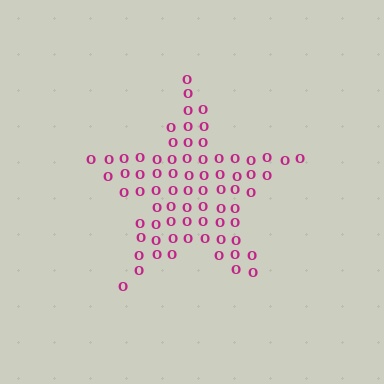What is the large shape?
The large shape is a star.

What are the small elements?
The small elements are letter O's.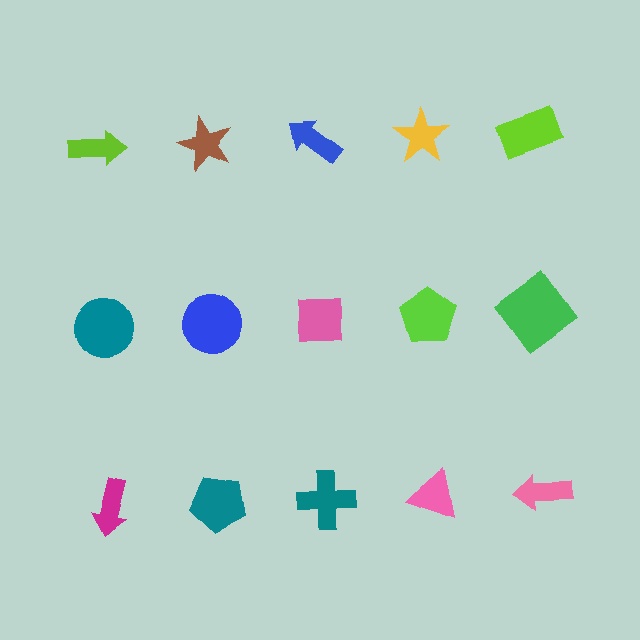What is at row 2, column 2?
A blue circle.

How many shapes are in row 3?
5 shapes.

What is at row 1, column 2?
A brown star.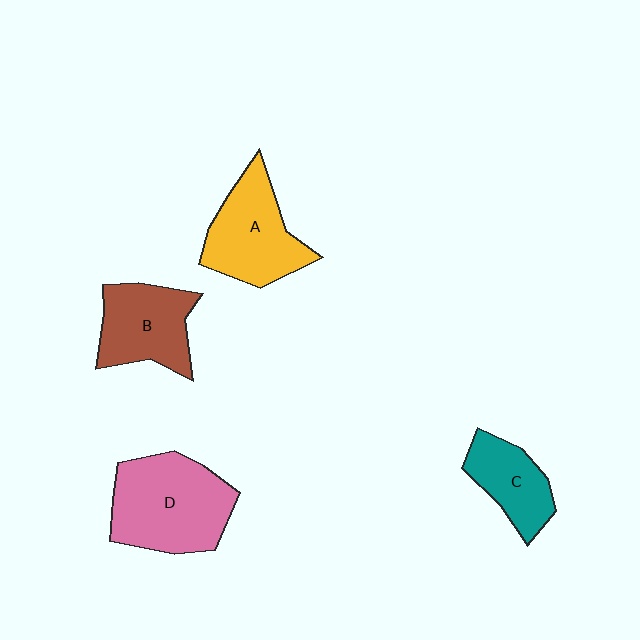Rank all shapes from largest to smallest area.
From largest to smallest: D (pink), A (yellow), B (brown), C (teal).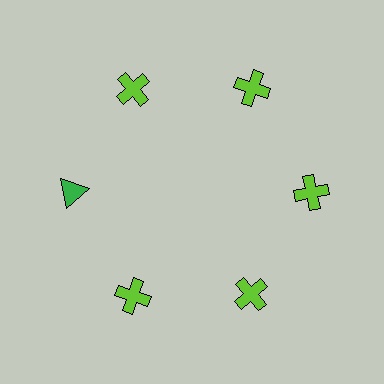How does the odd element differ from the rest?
It differs in both color (green instead of lime) and shape (triangle instead of cross).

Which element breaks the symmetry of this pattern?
The green triangle at roughly the 9 o'clock position breaks the symmetry. All other shapes are lime crosses.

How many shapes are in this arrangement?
There are 6 shapes arranged in a ring pattern.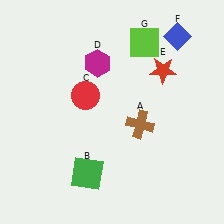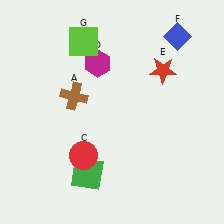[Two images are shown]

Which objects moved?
The objects that moved are: the brown cross (A), the red circle (C), the lime square (G).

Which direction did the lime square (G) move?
The lime square (G) moved left.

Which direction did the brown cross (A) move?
The brown cross (A) moved left.